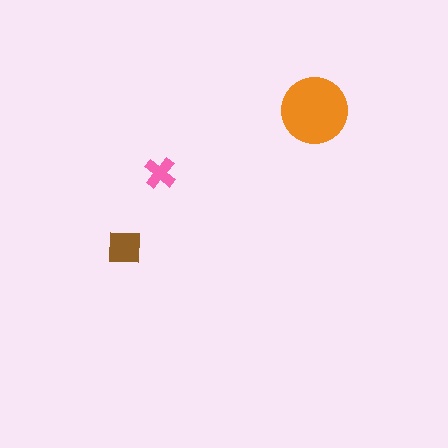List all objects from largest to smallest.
The orange circle, the brown square, the pink cross.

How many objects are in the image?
There are 3 objects in the image.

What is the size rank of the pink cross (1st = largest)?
3rd.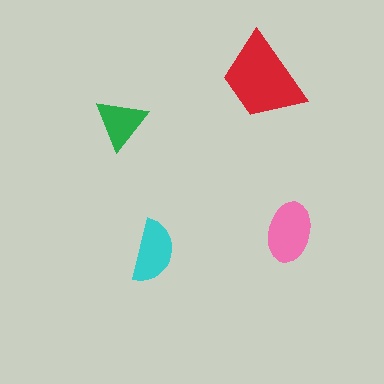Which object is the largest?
The red trapezoid.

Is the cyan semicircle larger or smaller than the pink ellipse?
Smaller.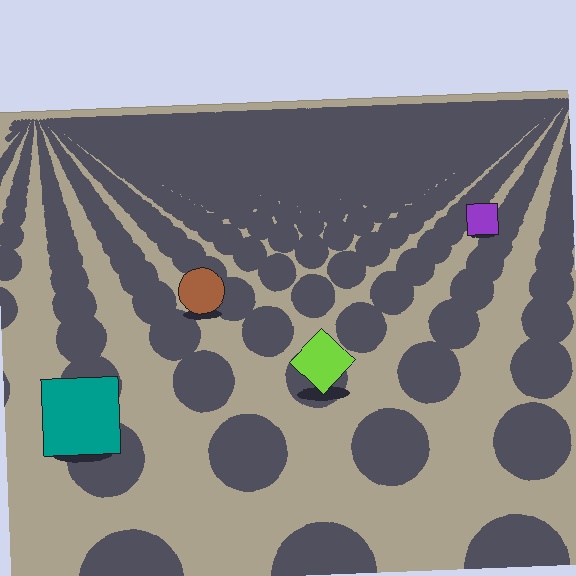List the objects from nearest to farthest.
From nearest to farthest: the teal square, the lime diamond, the brown circle, the purple square.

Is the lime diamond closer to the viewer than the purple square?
Yes. The lime diamond is closer — you can tell from the texture gradient: the ground texture is coarser near it.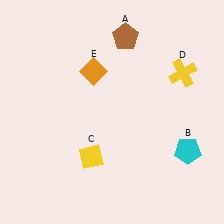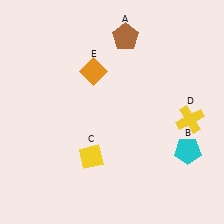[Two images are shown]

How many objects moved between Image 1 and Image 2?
1 object moved between the two images.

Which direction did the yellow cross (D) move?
The yellow cross (D) moved down.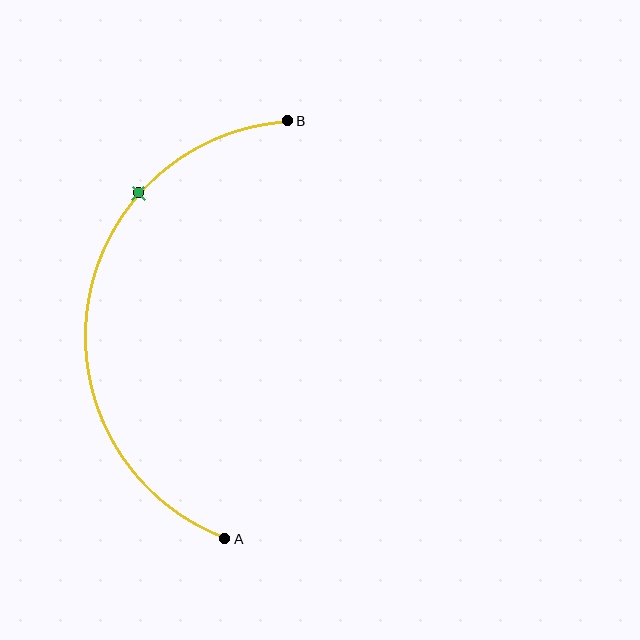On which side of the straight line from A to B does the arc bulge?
The arc bulges to the left of the straight line connecting A and B.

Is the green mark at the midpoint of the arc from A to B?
No. The green mark lies on the arc but is closer to endpoint B. The arc midpoint would be at the point on the curve equidistant along the arc from both A and B.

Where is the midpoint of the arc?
The arc midpoint is the point on the curve farthest from the straight line joining A and B. It sits to the left of that line.